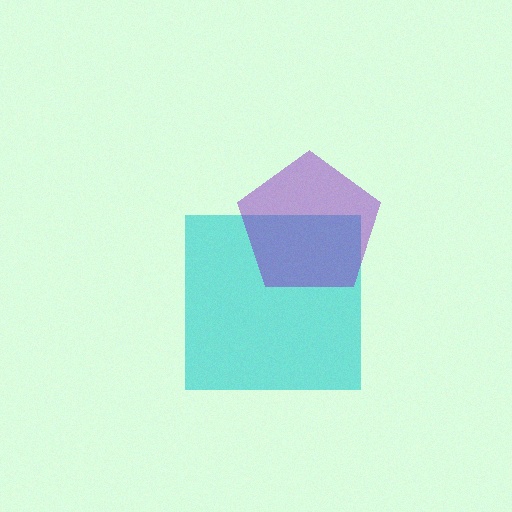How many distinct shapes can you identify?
There are 2 distinct shapes: a cyan square, a purple pentagon.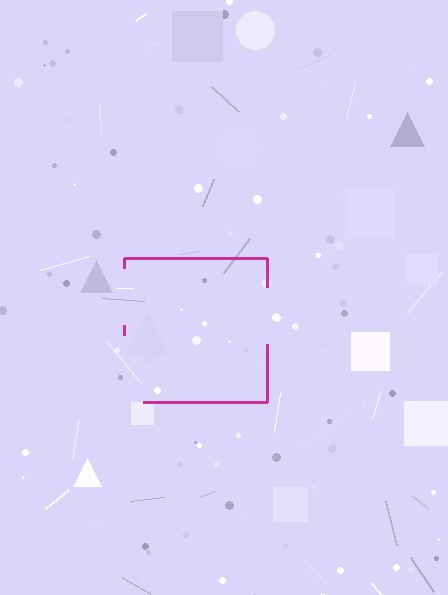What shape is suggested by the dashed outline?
The dashed outline suggests a square.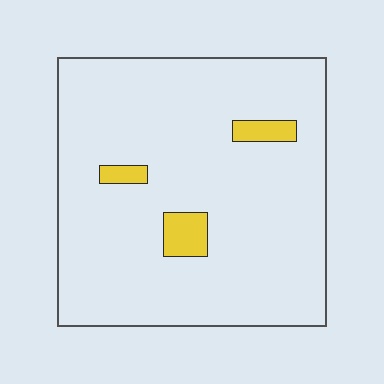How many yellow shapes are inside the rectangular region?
3.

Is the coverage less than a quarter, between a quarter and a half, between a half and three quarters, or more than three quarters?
Less than a quarter.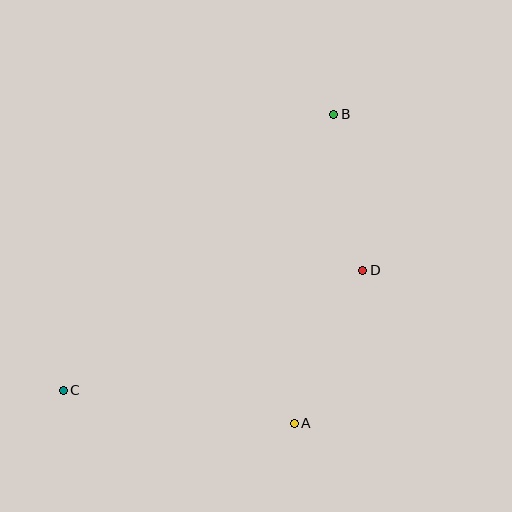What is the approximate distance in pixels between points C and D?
The distance between C and D is approximately 323 pixels.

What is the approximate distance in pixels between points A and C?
The distance between A and C is approximately 233 pixels.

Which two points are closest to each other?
Points B and D are closest to each other.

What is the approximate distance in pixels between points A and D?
The distance between A and D is approximately 168 pixels.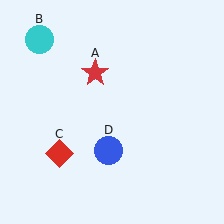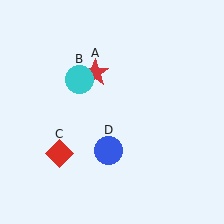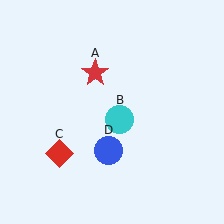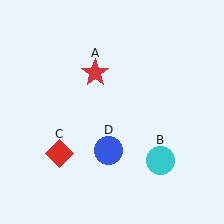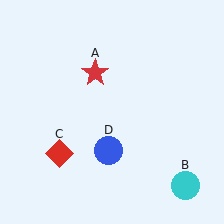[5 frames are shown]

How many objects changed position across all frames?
1 object changed position: cyan circle (object B).